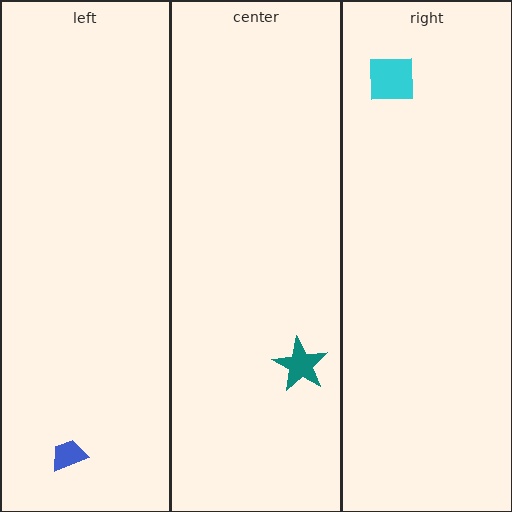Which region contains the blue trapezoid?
The left region.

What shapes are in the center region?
The teal star.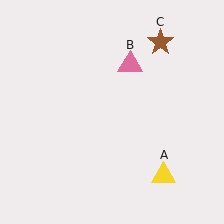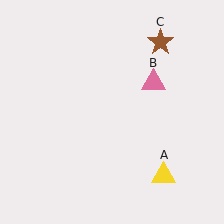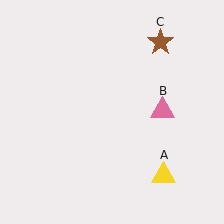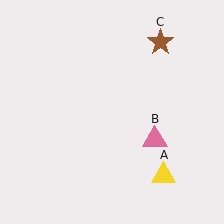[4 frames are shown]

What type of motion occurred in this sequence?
The pink triangle (object B) rotated clockwise around the center of the scene.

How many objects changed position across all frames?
1 object changed position: pink triangle (object B).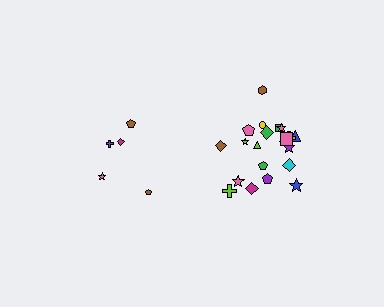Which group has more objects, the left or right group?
The right group.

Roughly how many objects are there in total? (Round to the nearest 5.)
Roughly 25 objects in total.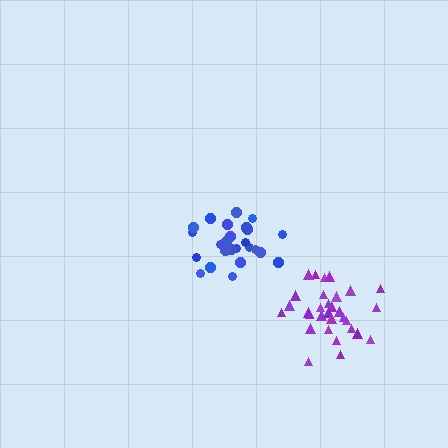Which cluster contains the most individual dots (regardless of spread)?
Purple (31).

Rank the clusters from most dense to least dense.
purple, blue.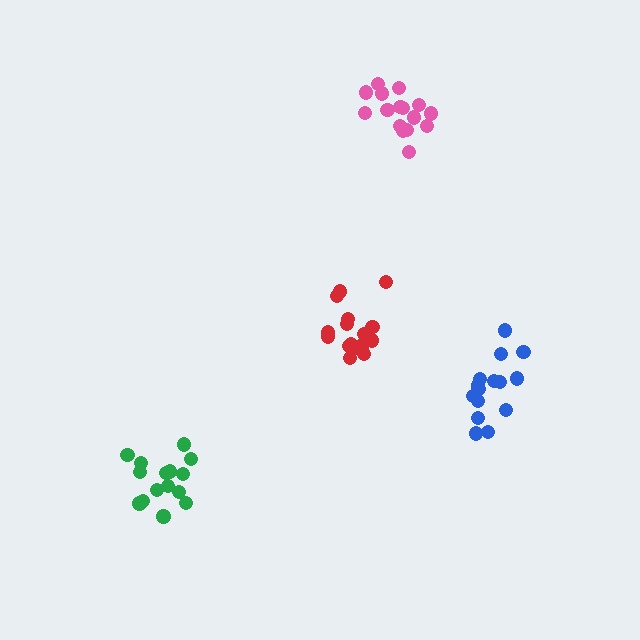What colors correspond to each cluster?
The clusters are colored: red, green, blue, pink.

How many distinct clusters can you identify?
There are 4 distinct clusters.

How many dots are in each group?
Group 1: 16 dots, Group 2: 15 dots, Group 3: 15 dots, Group 4: 16 dots (62 total).